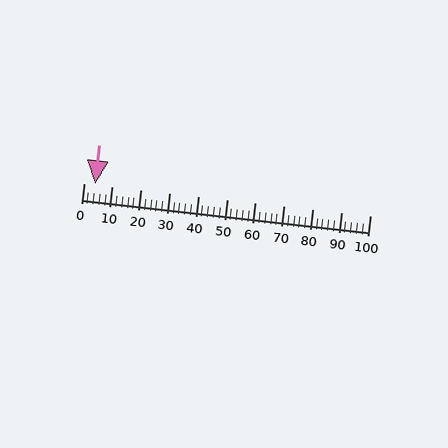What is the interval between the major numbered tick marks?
The major tick marks are spaced 10 units apart.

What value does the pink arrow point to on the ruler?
The pink arrow points to approximately 4.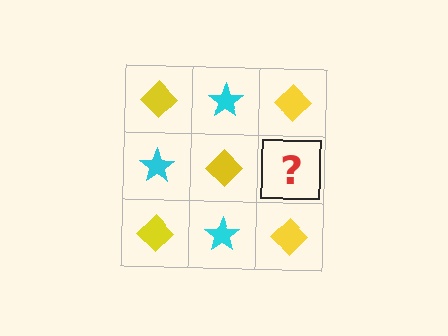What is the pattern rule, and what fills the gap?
The rule is that it alternates yellow diamond and cyan star in a checkerboard pattern. The gap should be filled with a cyan star.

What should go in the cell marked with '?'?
The missing cell should contain a cyan star.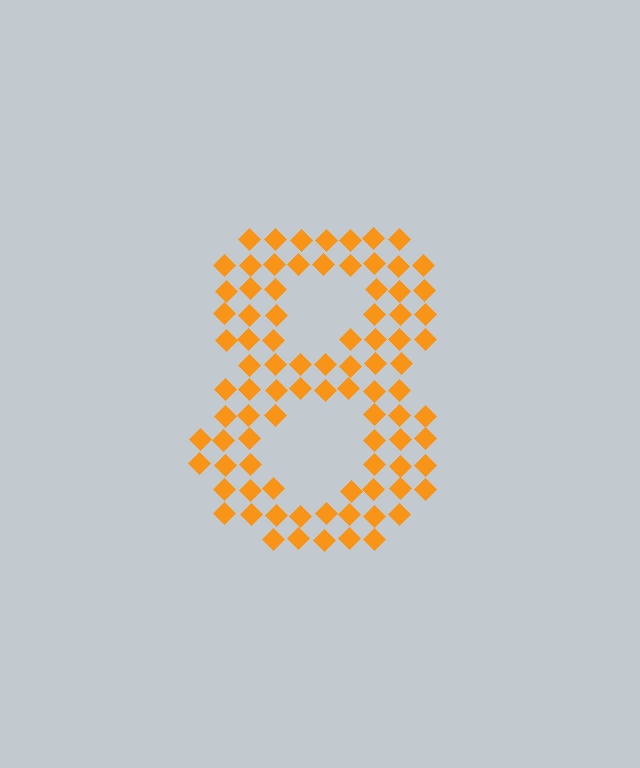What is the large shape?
The large shape is the digit 8.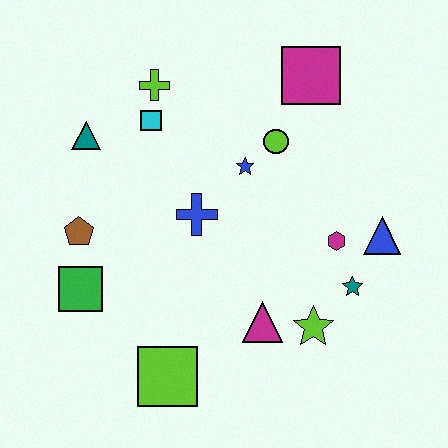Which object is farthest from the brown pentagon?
The blue triangle is farthest from the brown pentagon.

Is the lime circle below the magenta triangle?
No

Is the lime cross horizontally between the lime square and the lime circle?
No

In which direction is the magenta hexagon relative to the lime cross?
The magenta hexagon is to the right of the lime cross.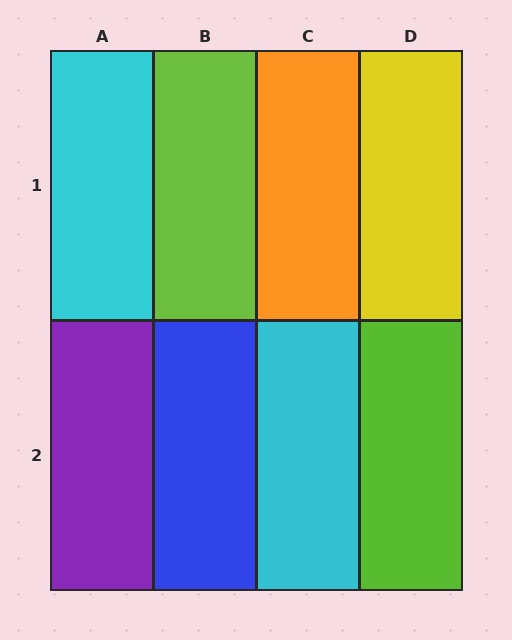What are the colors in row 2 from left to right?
Purple, blue, cyan, lime.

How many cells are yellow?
1 cell is yellow.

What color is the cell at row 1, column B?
Lime.